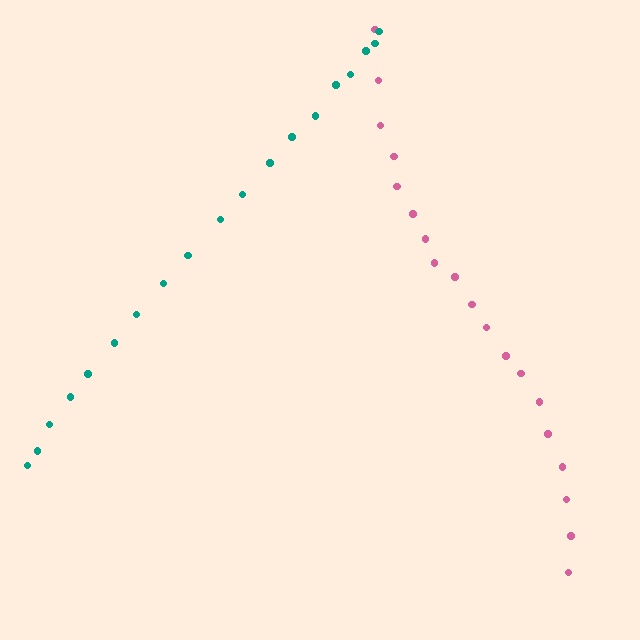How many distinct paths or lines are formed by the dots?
There are 2 distinct paths.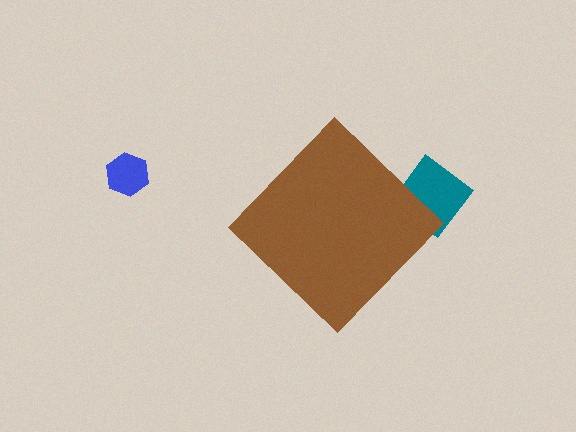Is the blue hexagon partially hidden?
No, the blue hexagon is fully visible.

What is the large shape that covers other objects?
A brown diamond.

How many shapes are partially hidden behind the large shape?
2 shapes are partially hidden.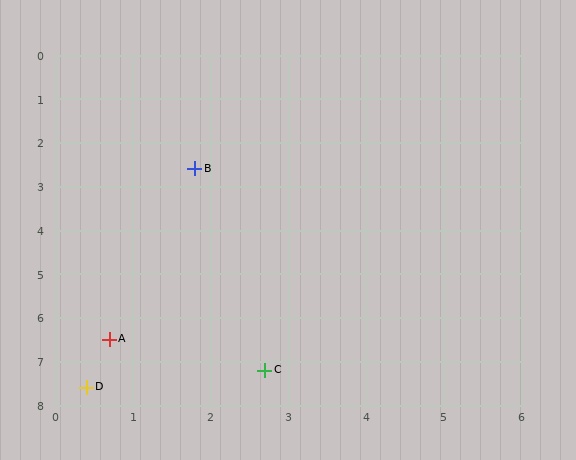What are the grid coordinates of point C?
Point C is at approximately (2.7, 7.2).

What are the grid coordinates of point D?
Point D is at approximately (0.4, 7.6).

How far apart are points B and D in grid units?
Points B and D are about 5.2 grid units apart.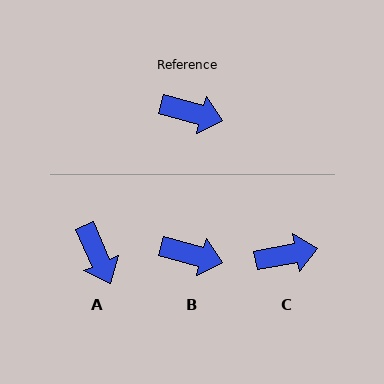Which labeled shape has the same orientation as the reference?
B.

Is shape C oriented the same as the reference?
No, it is off by about 26 degrees.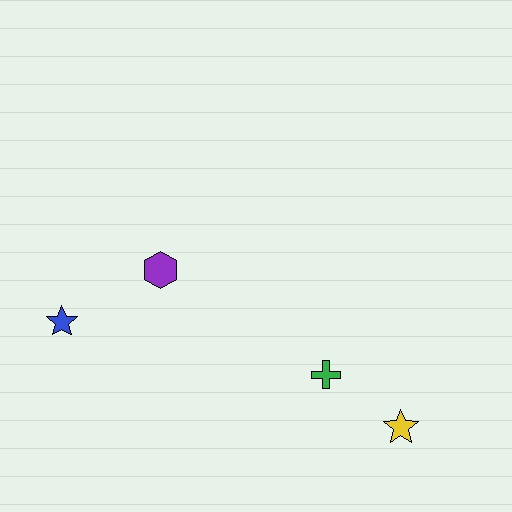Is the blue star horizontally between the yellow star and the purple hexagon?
No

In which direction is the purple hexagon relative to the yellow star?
The purple hexagon is to the left of the yellow star.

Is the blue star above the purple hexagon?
No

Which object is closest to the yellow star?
The green cross is closest to the yellow star.